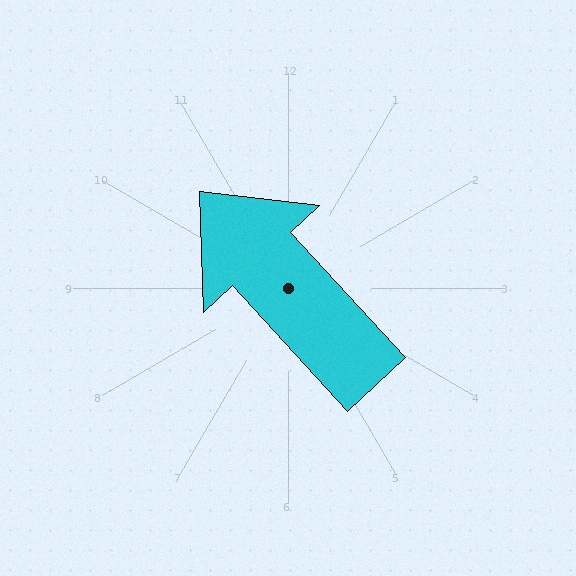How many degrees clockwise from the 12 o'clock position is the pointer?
Approximately 317 degrees.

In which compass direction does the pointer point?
Northwest.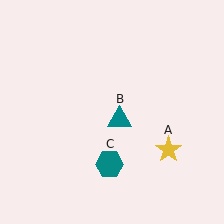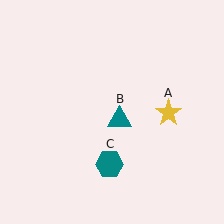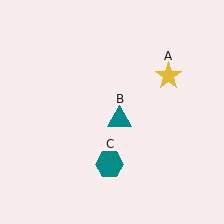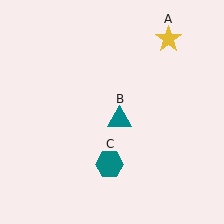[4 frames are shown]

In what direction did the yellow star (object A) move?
The yellow star (object A) moved up.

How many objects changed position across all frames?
1 object changed position: yellow star (object A).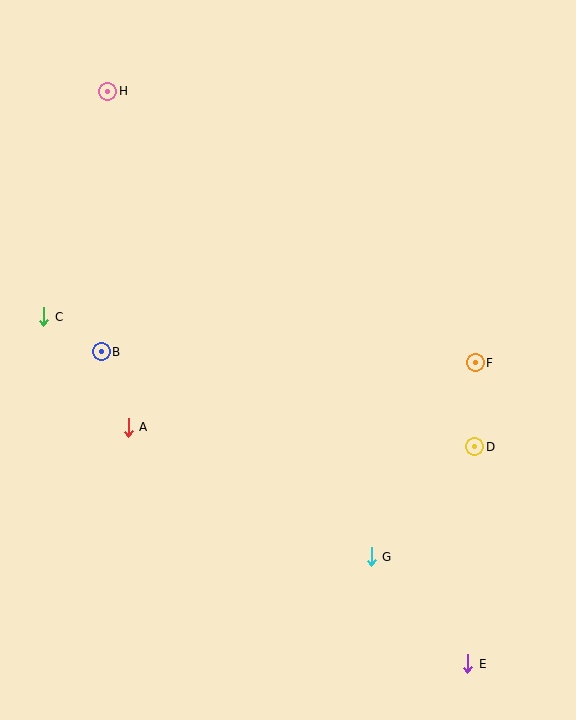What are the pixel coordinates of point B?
Point B is at (101, 352).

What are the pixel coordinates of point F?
Point F is at (475, 363).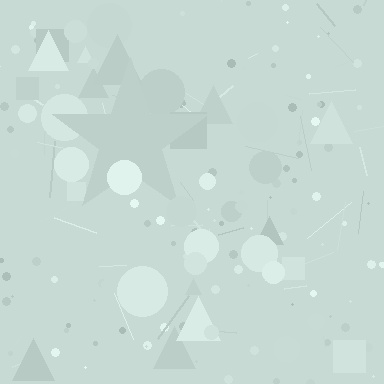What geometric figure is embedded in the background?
A star is embedded in the background.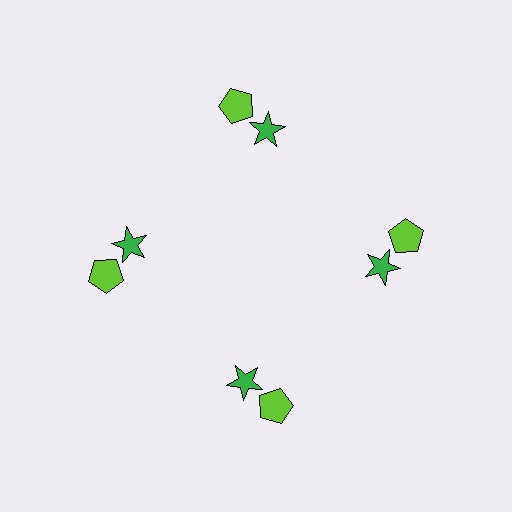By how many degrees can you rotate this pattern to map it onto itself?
The pattern maps onto itself every 90 degrees of rotation.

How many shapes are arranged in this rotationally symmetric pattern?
There are 8 shapes, arranged in 4 groups of 2.